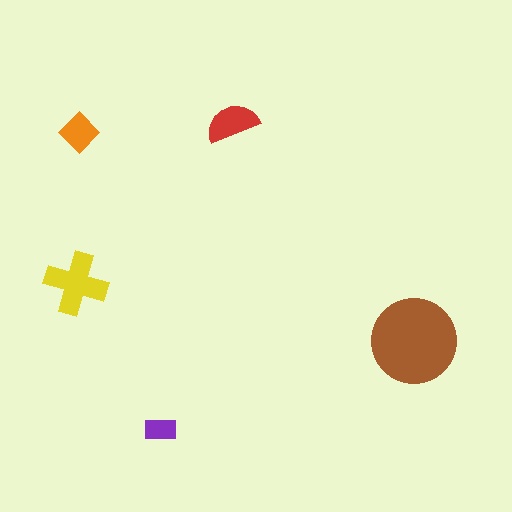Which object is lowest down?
The purple rectangle is bottommost.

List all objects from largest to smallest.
The brown circle, the yellow cross, the red semicircle, the orange diamond, the purple rectangle.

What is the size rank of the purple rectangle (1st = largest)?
5th.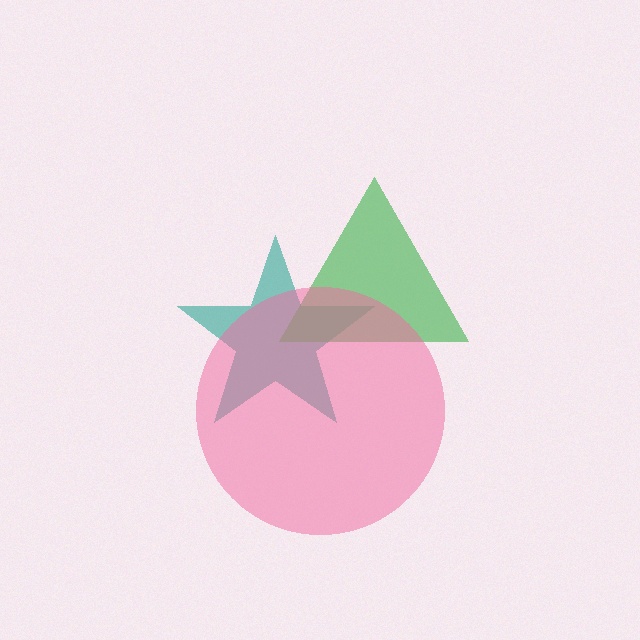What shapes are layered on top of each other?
The layered shapes are: a teal star, a green triangle, a pink circle.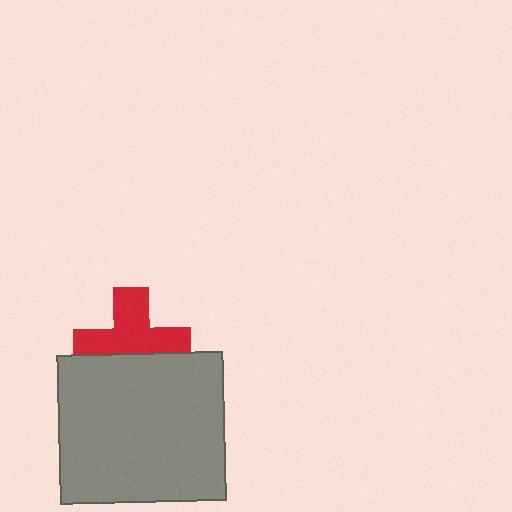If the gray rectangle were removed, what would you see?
You would see the complete red cross.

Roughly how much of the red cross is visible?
About half of it is visible (roughly 60%).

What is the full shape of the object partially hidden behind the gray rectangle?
The partially hidden object is a red cross.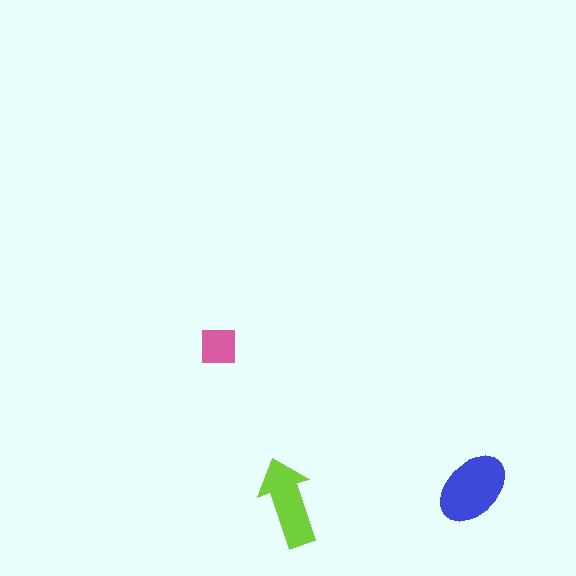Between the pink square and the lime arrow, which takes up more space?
The lime arrow.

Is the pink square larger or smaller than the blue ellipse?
Smaller.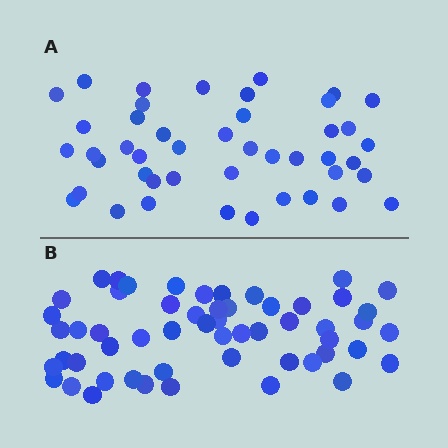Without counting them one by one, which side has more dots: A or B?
Region B (the bottom region) has more dots.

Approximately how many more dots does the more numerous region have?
Region B has roughly 10 or so more dots than region A.